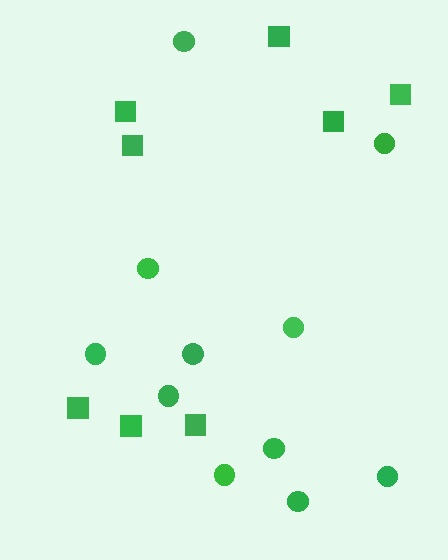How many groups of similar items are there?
There are 2 groups: one group of squares (8) and one group of circles (11).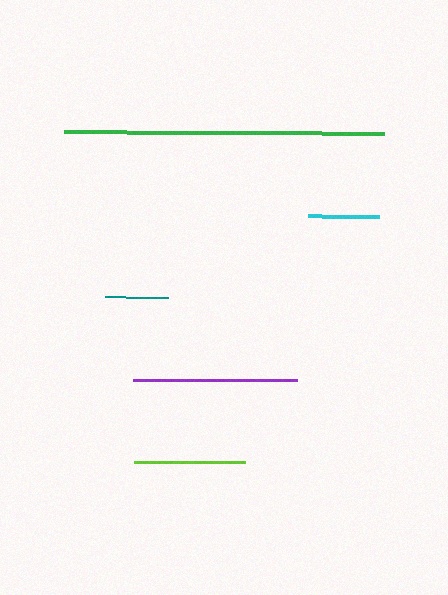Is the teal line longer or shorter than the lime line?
The lime line is longer than the teal line.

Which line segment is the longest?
The green line is the longest at approximately 320 pixels.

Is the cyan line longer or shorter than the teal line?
The cyan line is longer than the teal line.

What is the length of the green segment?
The green segment is approximately 320 pixels long.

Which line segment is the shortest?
The teal line is the shortest at approximately 63 pixels.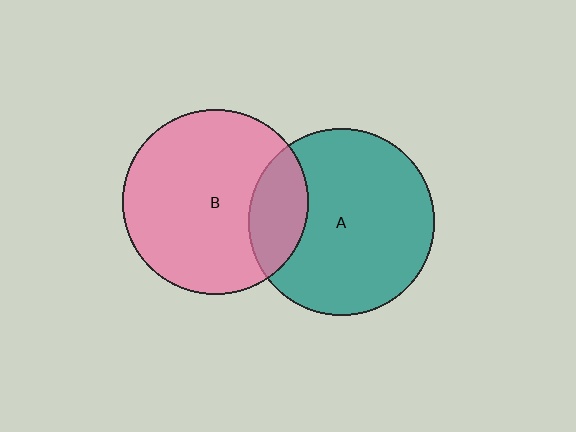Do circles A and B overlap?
Yes.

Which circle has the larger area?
Circle A (teal).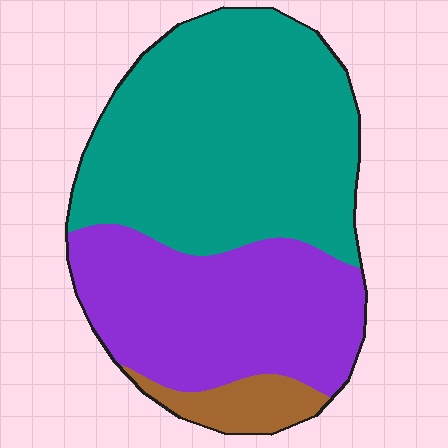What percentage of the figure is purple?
Purple covers roughly 40% of the figure.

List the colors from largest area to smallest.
From largest to smallest: teal, purple, brown.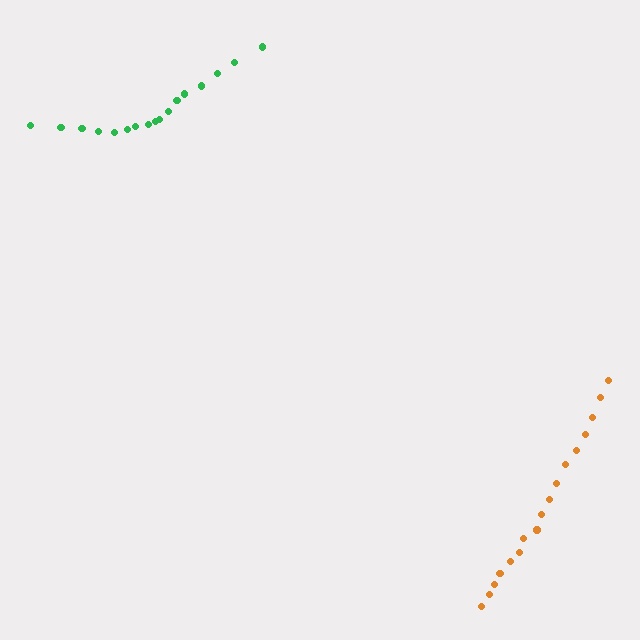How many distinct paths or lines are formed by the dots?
There are 2 distinct paths.